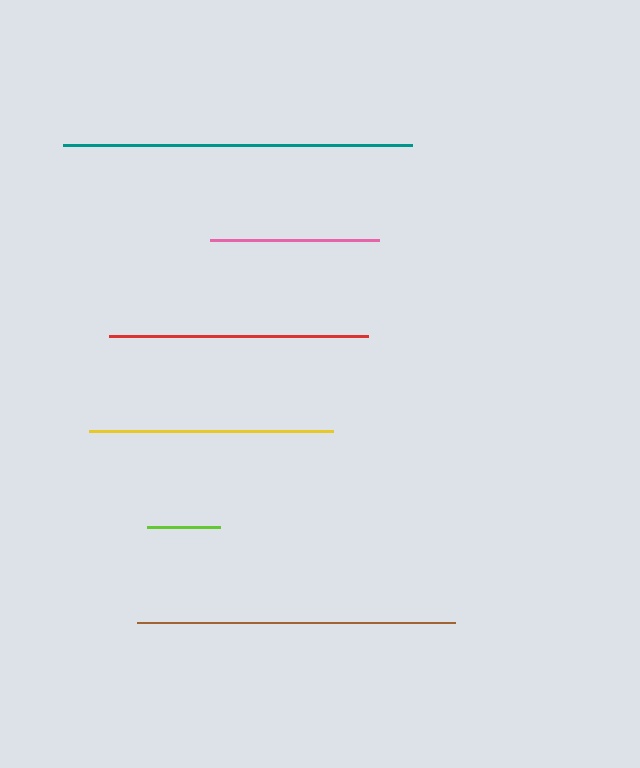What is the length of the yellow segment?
The yellow segment is approximately 244 pixels long.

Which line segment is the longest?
The teal line is the longest at approximately 349 pixels.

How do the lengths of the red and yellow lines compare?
The red and yellow lines are approximately the same length.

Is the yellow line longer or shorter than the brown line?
The brown line is longer than the yellow line.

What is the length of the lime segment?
The lime segment is approximately 73 pixels long.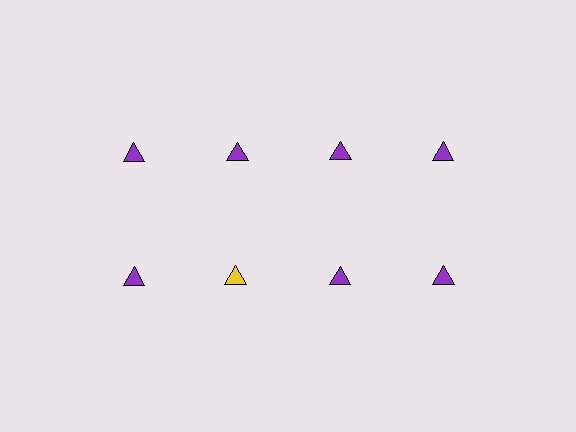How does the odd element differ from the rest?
It has a different color: yellow instead of purple.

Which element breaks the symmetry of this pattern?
The yellow triangle in the second row, second from left column breaks the symmetry. All other shapes are purple triangles.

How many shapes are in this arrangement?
There are 8 shapes arranged in a grid pattern.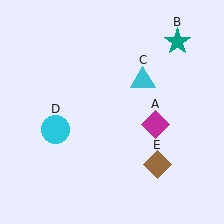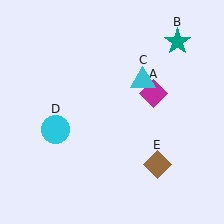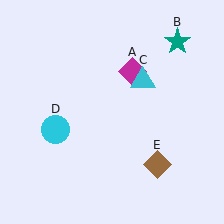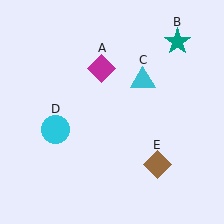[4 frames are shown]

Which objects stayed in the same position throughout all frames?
Teal star (object B) and cyan triangle (object C) and cyan circle (object D) and brown diamond (object E) remained stationary.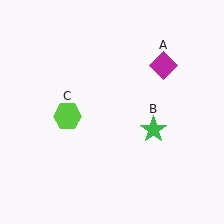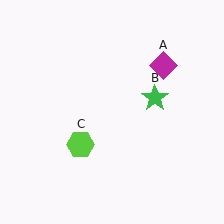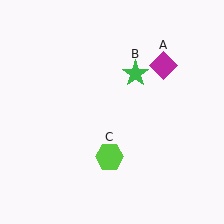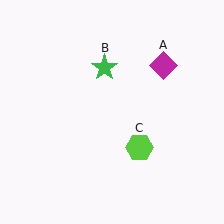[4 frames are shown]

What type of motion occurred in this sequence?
The green star (object B), lime hexagon (object C) rotated counterclockwise around the center of the scene.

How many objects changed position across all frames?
2 objects changed position: green star (object B), lime hexagon (object C).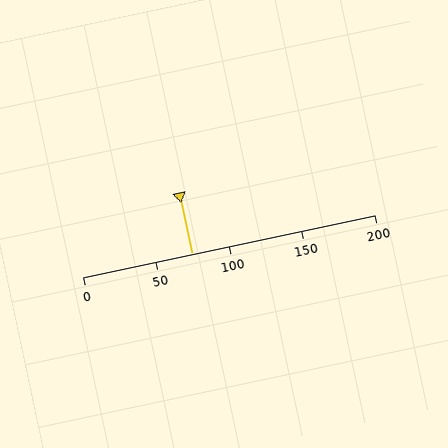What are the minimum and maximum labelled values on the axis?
The axis runs from 0 to 200.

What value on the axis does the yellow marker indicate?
The marker indicates approximately 75.